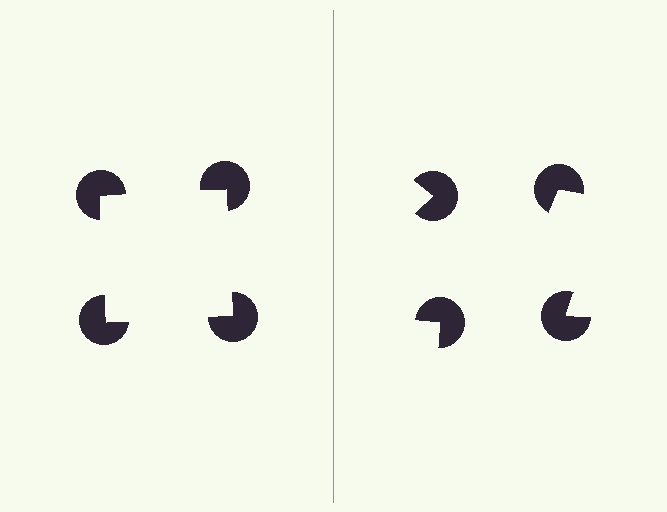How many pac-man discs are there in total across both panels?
8 — 4 on each side.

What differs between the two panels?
The pac-man discs are positioned identically on both sides; only the wedge orientations differ. On the left they align to a square; on the right they are misaligned.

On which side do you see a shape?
An illusory square appears on the left side. On the right side the wedge cuts are rotated, so no coherent shape forms.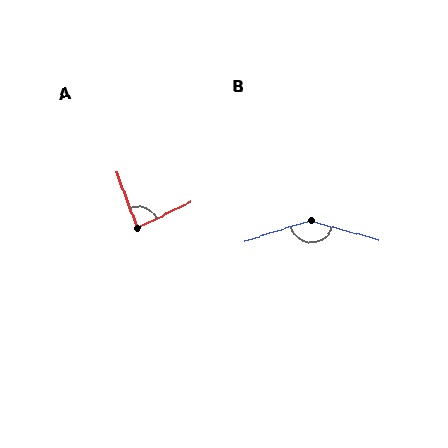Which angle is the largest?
B, at approximately 147 degrees.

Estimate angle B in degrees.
Approximately 147 degrees.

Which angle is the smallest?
A, at approximately 85 degrees.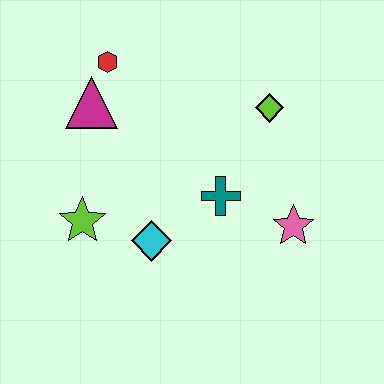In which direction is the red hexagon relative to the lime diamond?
The red hexagon is to the left of the lime diamond.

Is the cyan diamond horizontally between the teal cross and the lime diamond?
No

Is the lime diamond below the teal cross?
No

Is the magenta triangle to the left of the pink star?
Yes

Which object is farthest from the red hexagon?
The pink star is farthest from the red hexagon.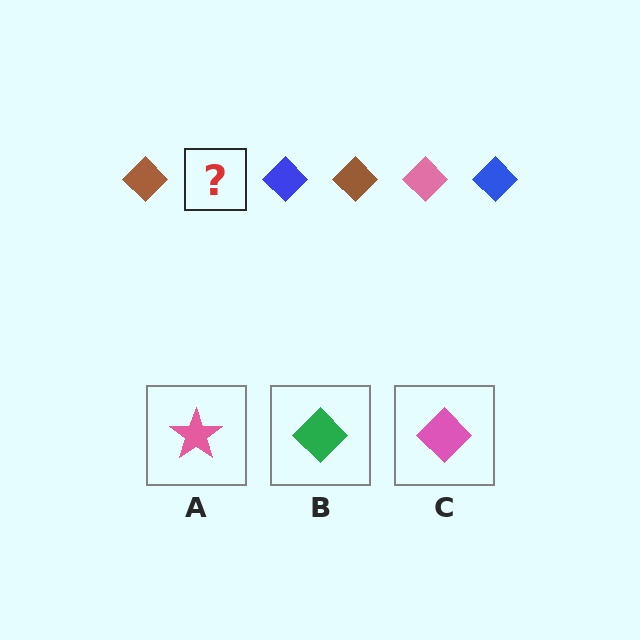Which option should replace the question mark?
Option C.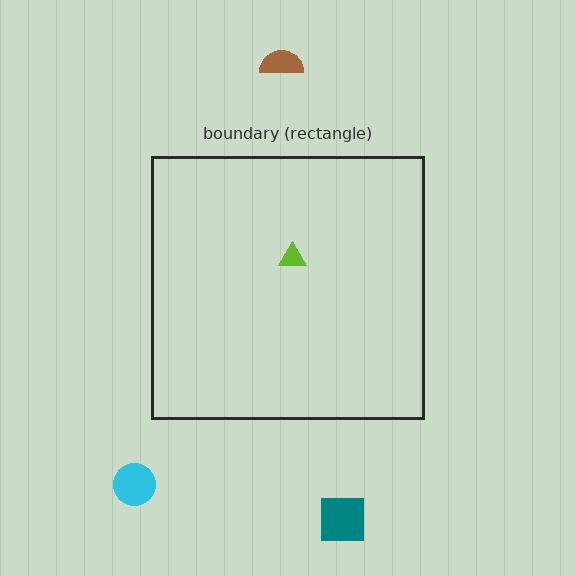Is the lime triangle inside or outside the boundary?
Inside.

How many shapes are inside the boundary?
1 inside, 3 outside.